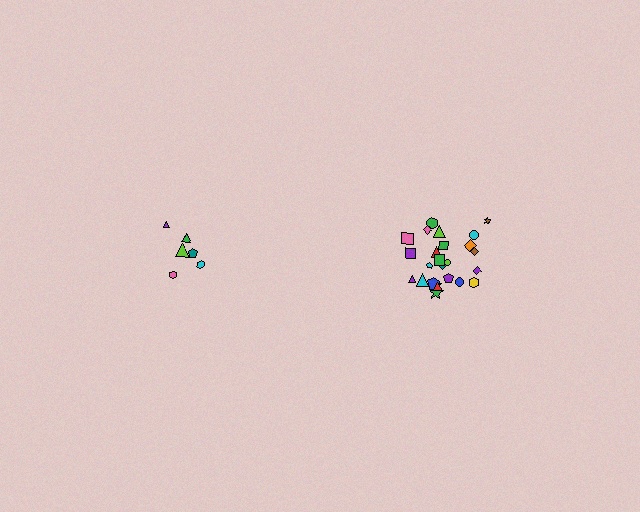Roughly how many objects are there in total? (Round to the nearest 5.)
Roughly 30 objects in total.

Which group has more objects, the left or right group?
The right group.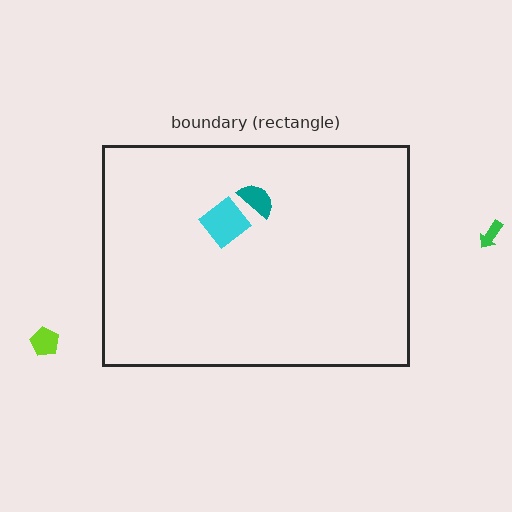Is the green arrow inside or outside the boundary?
Outside.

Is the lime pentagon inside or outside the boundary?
Outside.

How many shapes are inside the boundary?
2 inside, 2 outside.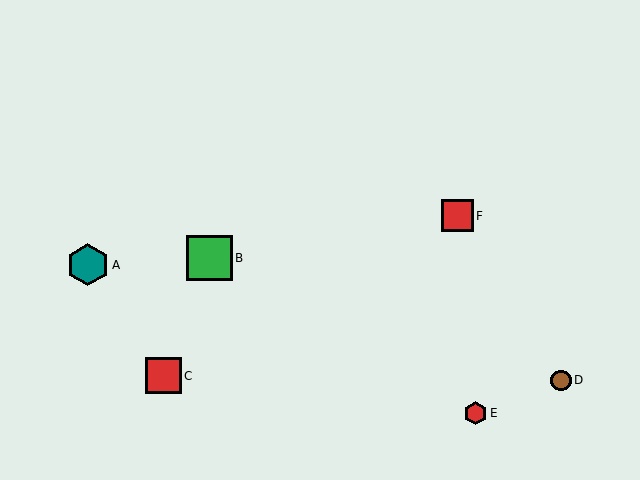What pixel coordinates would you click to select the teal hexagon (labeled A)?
Click at (88, 265) to select the teal hexagon A.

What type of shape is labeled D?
Shape D is a brown circle.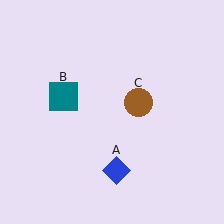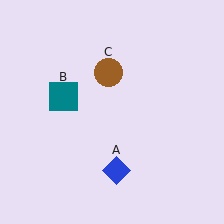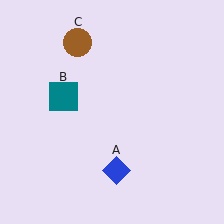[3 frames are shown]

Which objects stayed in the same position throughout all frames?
Blue diamond (object A) and teal square (object B) remained stationary.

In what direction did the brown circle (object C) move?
The brown circle (object C) moved up and to the left.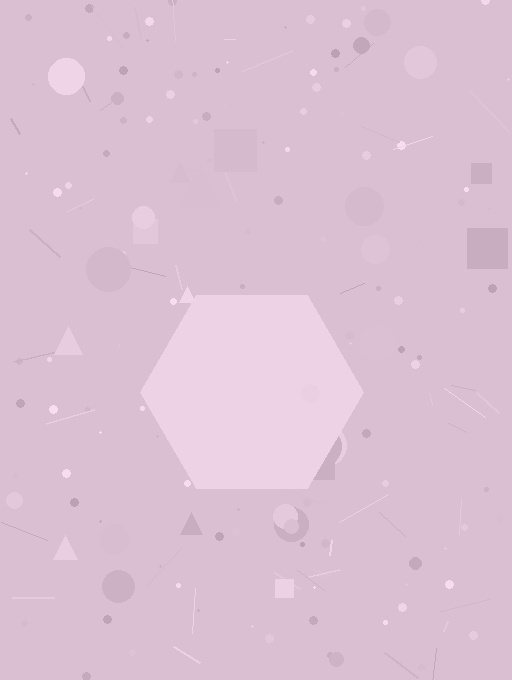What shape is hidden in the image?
A hexagon is hidden in the image.